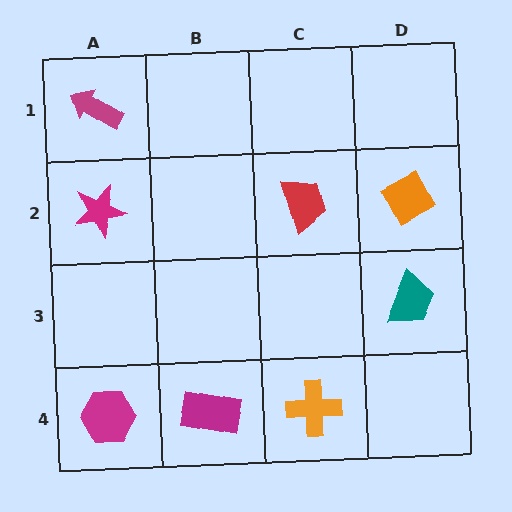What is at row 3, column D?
A teal trapezoid.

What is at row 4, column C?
An orange cross.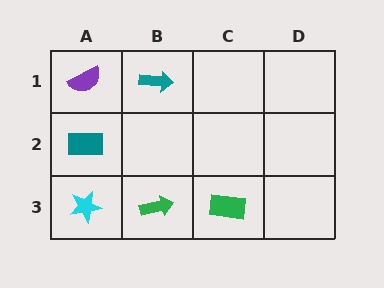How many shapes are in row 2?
1 shape.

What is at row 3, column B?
A green arrow.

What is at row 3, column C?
A green rectangle.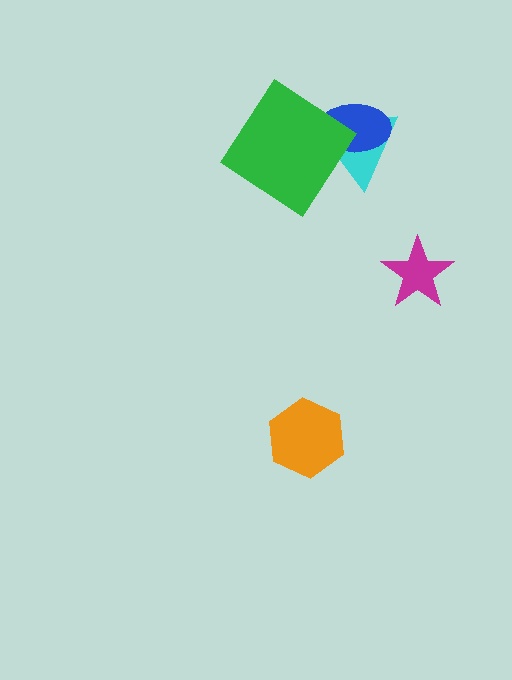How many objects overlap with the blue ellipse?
2 objects overlap with the blue ellipse.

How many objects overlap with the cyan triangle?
2 objects overlap with the cyan triangle.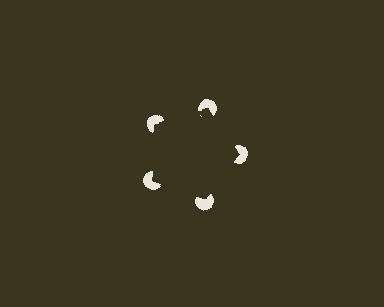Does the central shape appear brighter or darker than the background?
It typically appears slightly darker than the background, even though no actual brightness change is drawn.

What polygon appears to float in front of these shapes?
An illusory pentagon — its edges are inferred from the aligned wedge cuts in the pac-man discs, not physically drawn.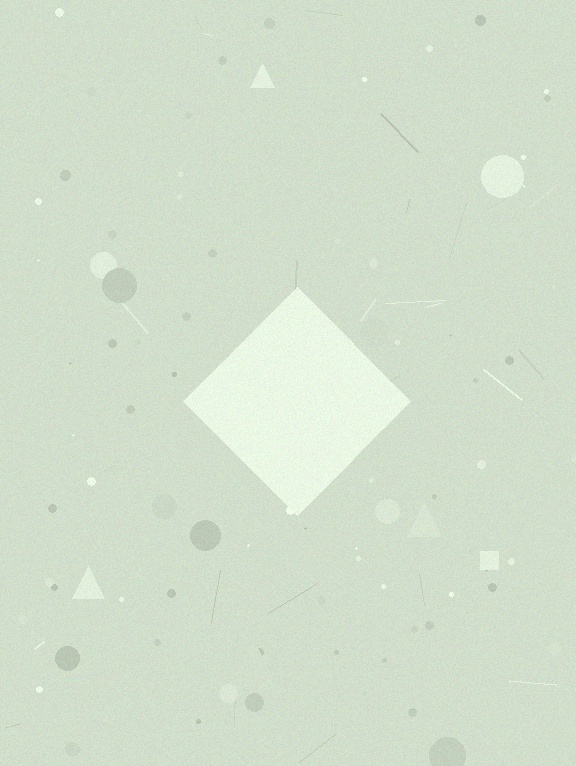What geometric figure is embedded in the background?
A diamond is embedded in the background.